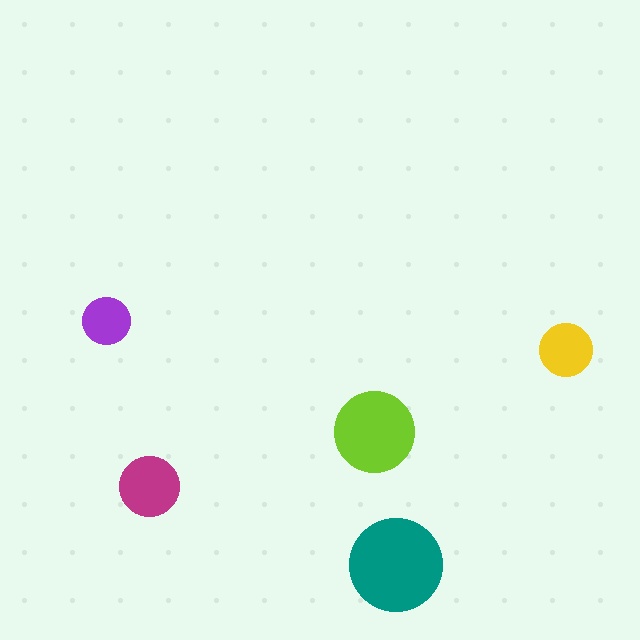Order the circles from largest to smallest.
the teal one, the lime one, the magenta one, the yellow one, the purple one.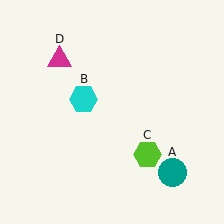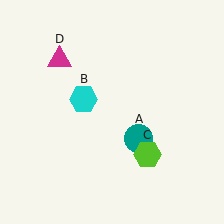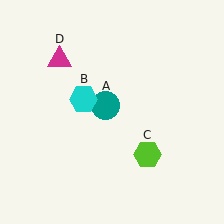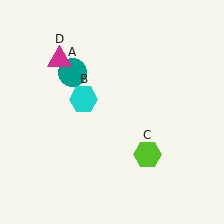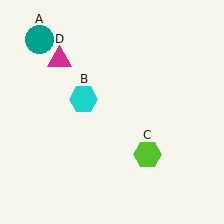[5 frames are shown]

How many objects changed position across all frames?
1 object changed position: teal circle (object A).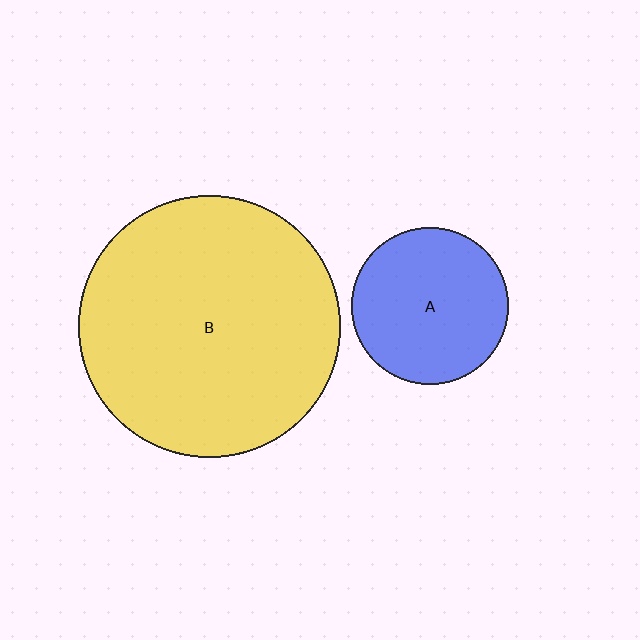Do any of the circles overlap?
No, none of the circles overlap.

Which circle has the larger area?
Circle B (yellow).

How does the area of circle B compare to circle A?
Approximately 2.8 times.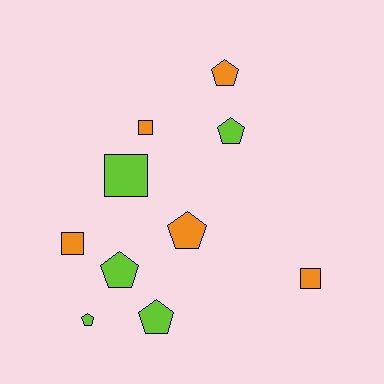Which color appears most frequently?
Orange, with 5 objects.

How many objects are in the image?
There are 10 objects.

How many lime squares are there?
There is 1 lime square.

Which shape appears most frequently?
Pentagon, with 6 objects.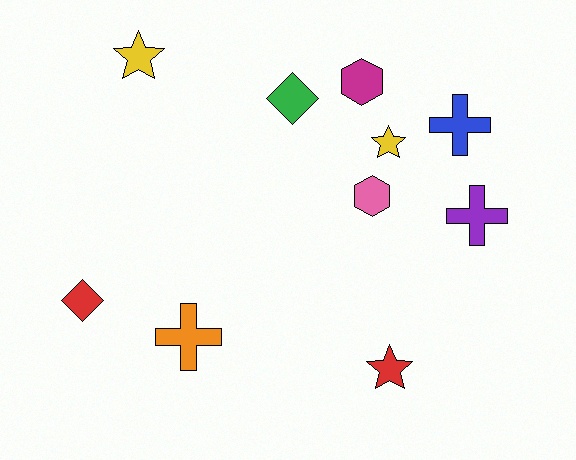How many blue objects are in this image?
There is 1 blue object.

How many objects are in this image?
There are 10 objects.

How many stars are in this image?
There are 3 stars.